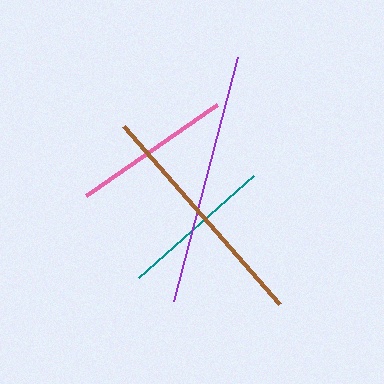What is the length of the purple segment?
The purple segment is approximately 252 pixels long.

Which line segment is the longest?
The purple line is the longest at approximately 252 pixels.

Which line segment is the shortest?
The teal line is the shortest at approximately 154 pixels.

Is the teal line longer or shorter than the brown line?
The brown line is longer than the teal line.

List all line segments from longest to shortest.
From longest to shortest: purple, brown, pink, teal.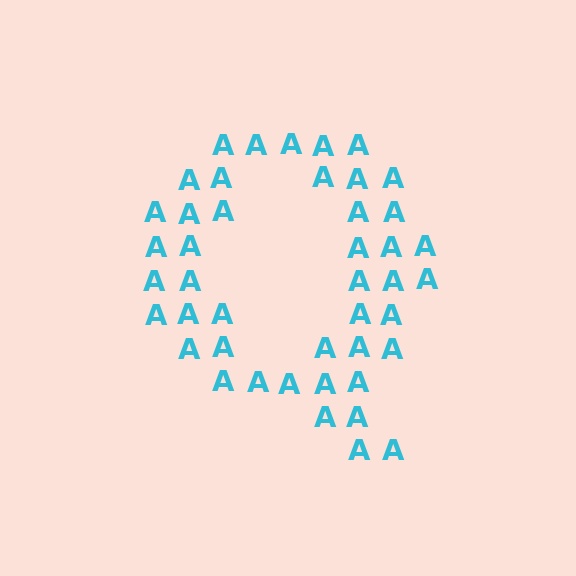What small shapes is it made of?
It is made of small letter A's.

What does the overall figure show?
The overall figure shows the letter Q.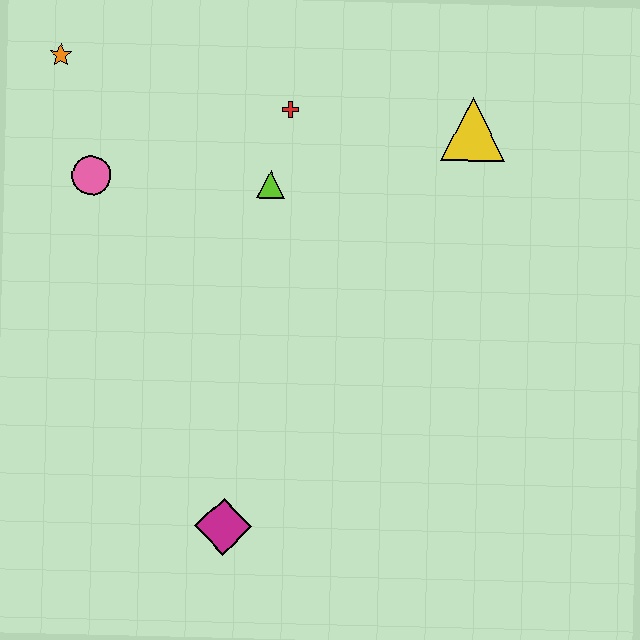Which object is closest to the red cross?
The lime triangle is closest to the red cross.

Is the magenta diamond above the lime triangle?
No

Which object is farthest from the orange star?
The magenta diamond is farthest from the orange star.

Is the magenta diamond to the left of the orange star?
No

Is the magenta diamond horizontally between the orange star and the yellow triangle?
Yes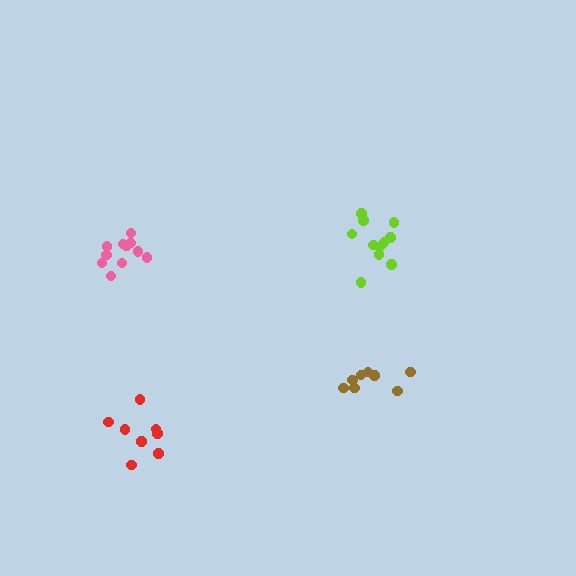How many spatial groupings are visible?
There are 4 spatial groupings.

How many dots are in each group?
Group 1: 8 dots, Group 2: 11 dots, Group 3: 11 dots, Group 4: 8 dots (38 total).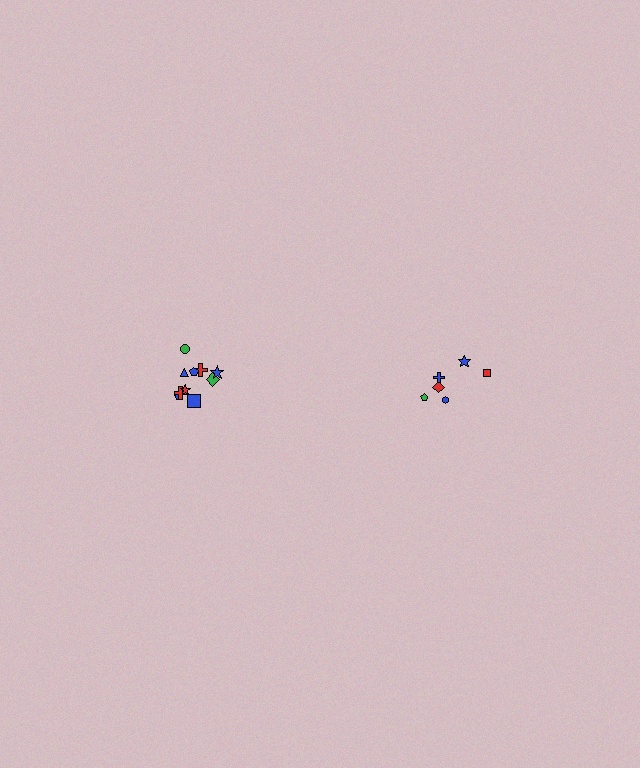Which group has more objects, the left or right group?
The left group.